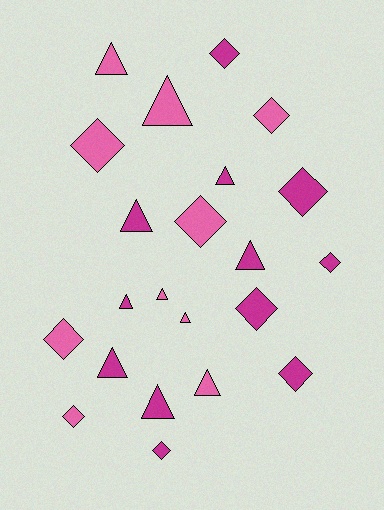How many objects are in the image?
There are 22 objects.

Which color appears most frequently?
Magenta, with 12 objects.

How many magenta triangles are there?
There are 6 magenta triangles.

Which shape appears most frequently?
Diamond, with 11 objects.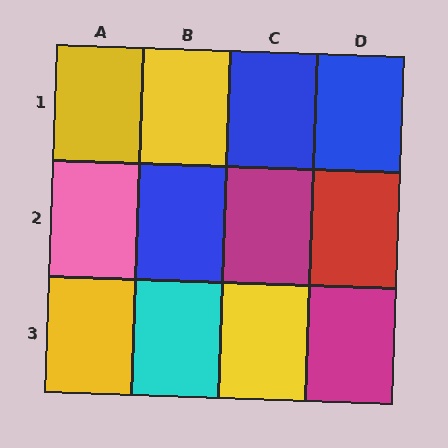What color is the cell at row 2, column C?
Magenta.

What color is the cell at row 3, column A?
Yellow.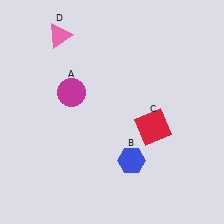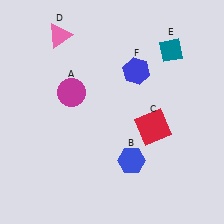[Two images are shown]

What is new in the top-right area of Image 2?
A teal diamond (E) was added in the top-right area of Image 2.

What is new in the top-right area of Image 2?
A blue hexagon (F) was added in the top-right area of Image 2.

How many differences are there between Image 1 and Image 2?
There are 2 differences between the two images.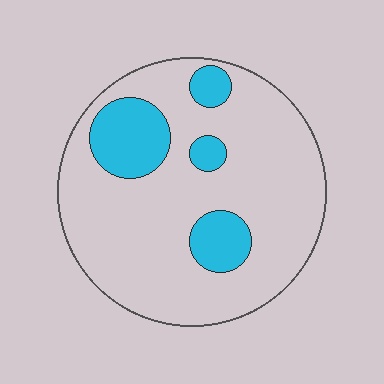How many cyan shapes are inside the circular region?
4.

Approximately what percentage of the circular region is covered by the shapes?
Approximately 20%.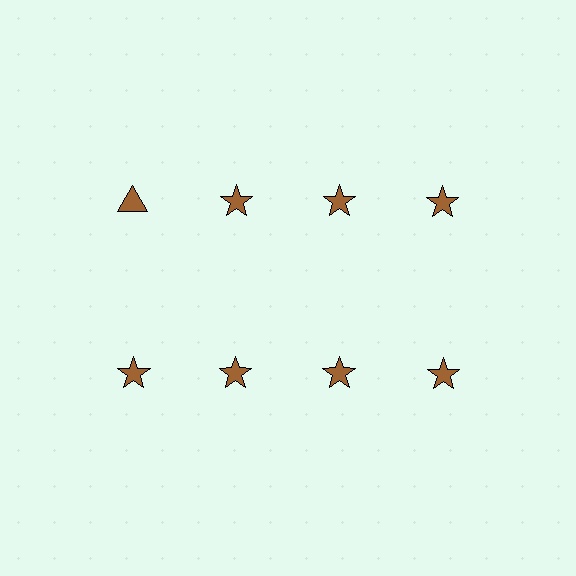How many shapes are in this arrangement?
There are 8 shapes arranged in a grid pattern.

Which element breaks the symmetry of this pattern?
The brown triangle in the top row, leftmost column breaks the symmetry. All other shapes are brown stars.